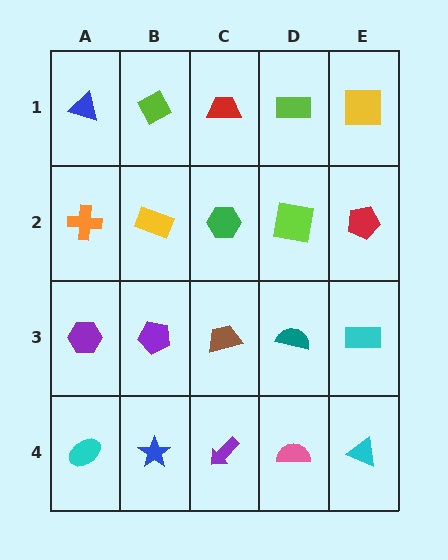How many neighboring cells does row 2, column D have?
4.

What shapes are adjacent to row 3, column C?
A green hexagon (row 2, column C), a purple arrow (row 4, column C), a purple pentagon (row 3, column B), a teal semicircle (row 3, column D).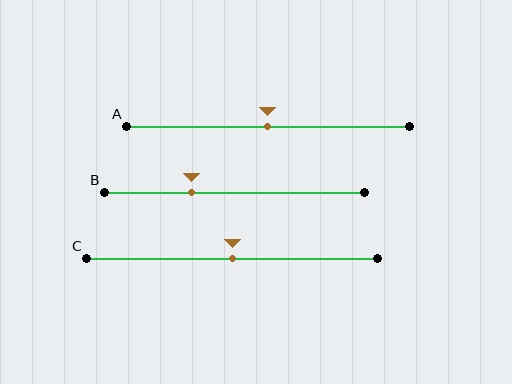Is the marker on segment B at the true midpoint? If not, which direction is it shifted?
No, the marker on segment B is shifted to the left by about 17% of the segment length.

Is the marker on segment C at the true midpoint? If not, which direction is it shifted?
Yes, the marker on segment C is at the true midpoint.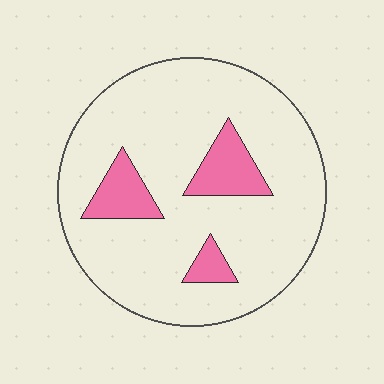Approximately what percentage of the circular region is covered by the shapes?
Approximately 15%.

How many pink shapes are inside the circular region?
3.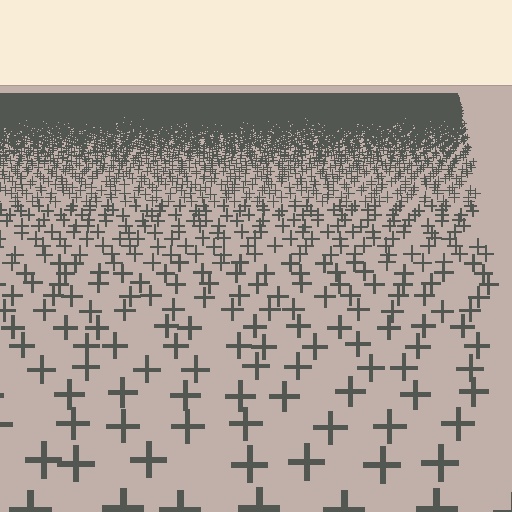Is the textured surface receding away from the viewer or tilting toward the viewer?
The surface is receding away from the viewer. Texture elements get smaller and denser toward the top.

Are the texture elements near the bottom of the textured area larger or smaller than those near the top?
Larger. Near the bottom, elements are closer to the viewer and appear at a bigger on-screen size.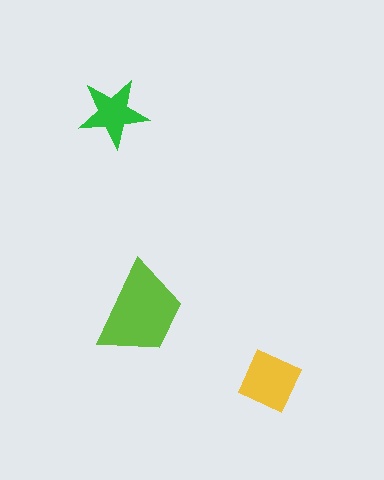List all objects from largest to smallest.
The lime trapezoid, the yellow diamond, the green star.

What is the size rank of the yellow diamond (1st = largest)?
2nd.